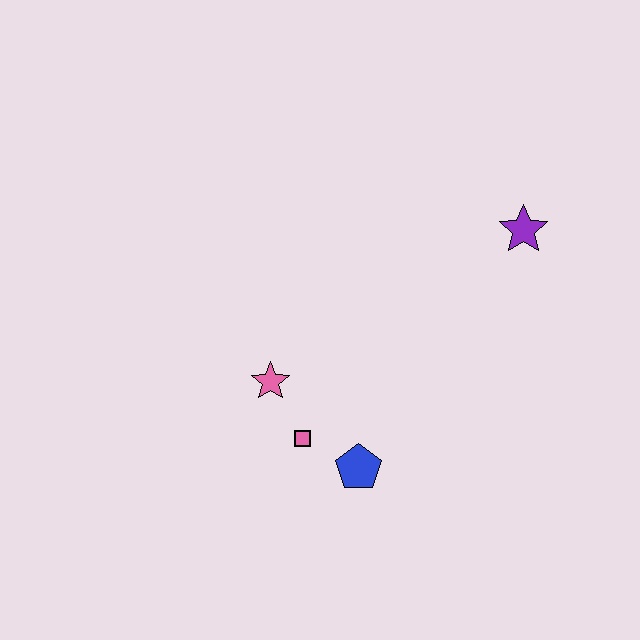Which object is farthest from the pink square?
The purple star is farthest from the pink square.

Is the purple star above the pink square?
Yes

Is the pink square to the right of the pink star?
Yes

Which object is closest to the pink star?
The pink square is closest to the pink star.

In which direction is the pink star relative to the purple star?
The pink star is to the left of the purple star.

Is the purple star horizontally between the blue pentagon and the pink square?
No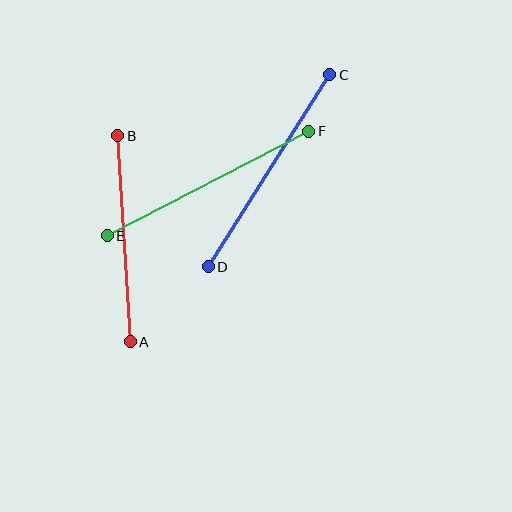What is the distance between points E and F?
The distance is approximately 227 pixels.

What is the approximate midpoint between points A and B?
The midpoint is at approximately (124, 239) pixels.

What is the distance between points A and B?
The distance is approximately 206 pixels.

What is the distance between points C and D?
The distance is approximately 227 pixels.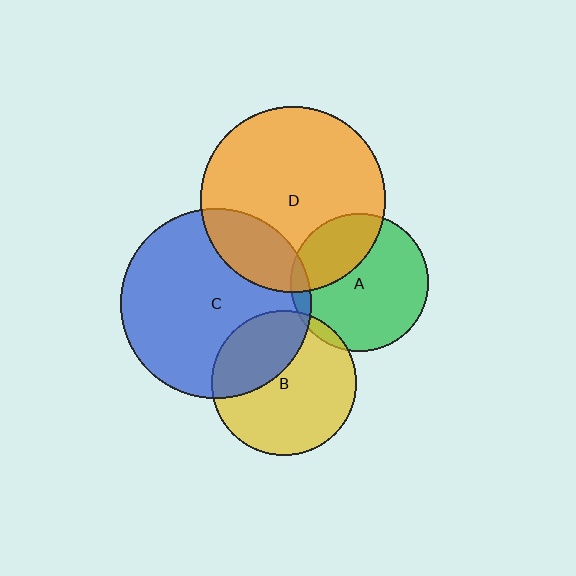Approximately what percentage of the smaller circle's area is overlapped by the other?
Approximately 35%.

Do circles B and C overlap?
Yes.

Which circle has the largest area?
Circle C (blue).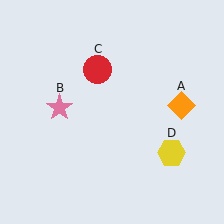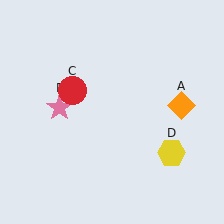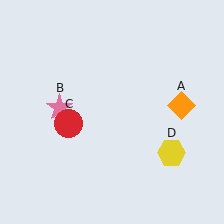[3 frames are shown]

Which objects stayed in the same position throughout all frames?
Orange diamond (object A) and pink star (object B) and yellow hexagon (object D) remained stationary.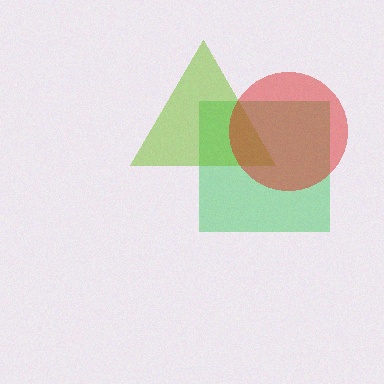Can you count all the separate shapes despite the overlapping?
Yes, there are 3 separate shapes.